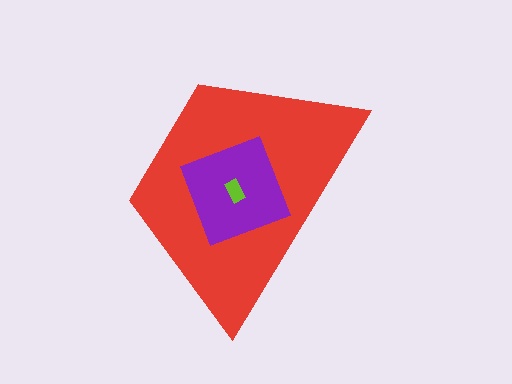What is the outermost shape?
The red trapezoid.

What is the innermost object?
The lime rectangle.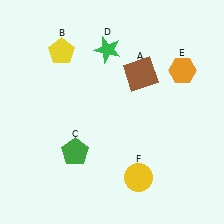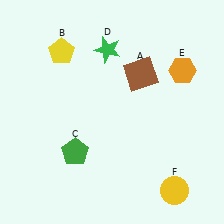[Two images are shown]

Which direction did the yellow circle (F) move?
The yellow circle (F) moved right.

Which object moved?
The yellow circle (F) moved right.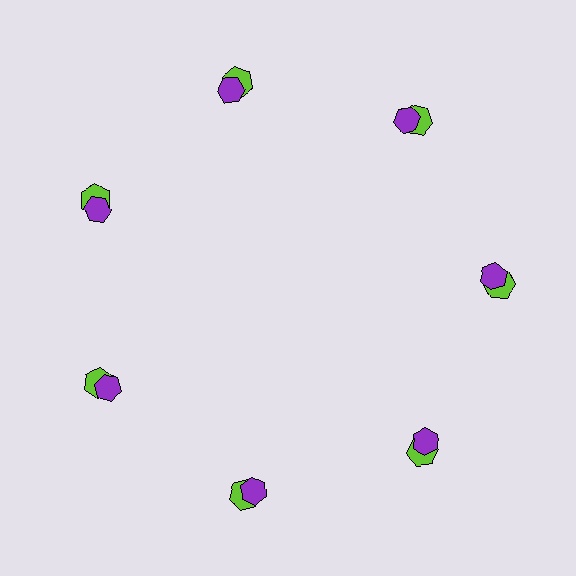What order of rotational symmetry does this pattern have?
This pattern has 7-fold rotational symmetry.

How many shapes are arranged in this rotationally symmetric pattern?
There are 14 shapes, arranged in 7 groups of 2.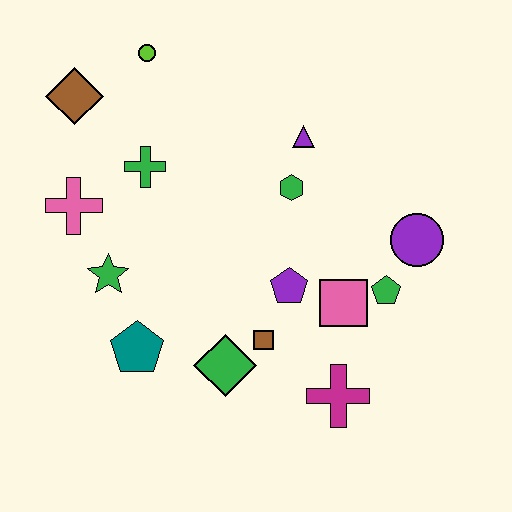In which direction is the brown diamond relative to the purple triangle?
The brown diamond is to the left of the purple triangle.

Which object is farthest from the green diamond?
The lime circle is farthest from the green diamond.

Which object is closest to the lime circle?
The brown diamond is closest to the lime circle.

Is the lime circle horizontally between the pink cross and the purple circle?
Yes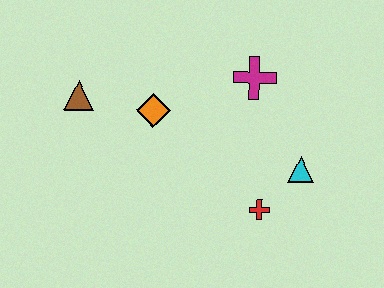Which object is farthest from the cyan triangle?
The brown triangle is farthest from the cyan triangle.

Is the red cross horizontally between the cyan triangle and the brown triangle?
Yes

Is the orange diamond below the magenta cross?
Yes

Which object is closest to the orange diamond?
The brown triangle is closest to the orange diamond.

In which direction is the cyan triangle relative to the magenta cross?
The cyan triangle is below the magenta cross.